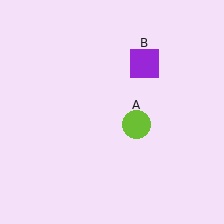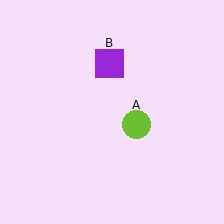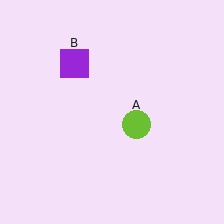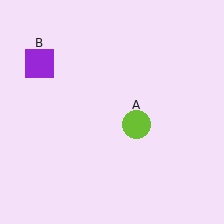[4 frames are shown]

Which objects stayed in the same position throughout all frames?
Lime circle (object A) remained stationary.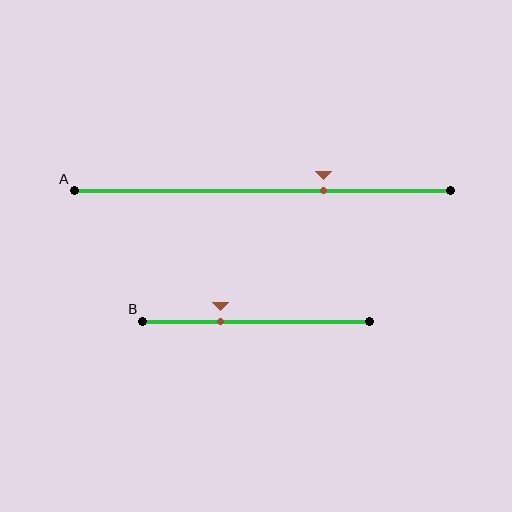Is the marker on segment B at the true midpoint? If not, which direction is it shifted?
No, the marker on segment B is shifted to the left by about 16% of the segment length.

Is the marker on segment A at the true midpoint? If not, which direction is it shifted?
No, the marker on segment A is shifted to the right by about 16% of the segment length.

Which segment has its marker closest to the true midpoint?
Segment B has its marker closest to the true midpoint.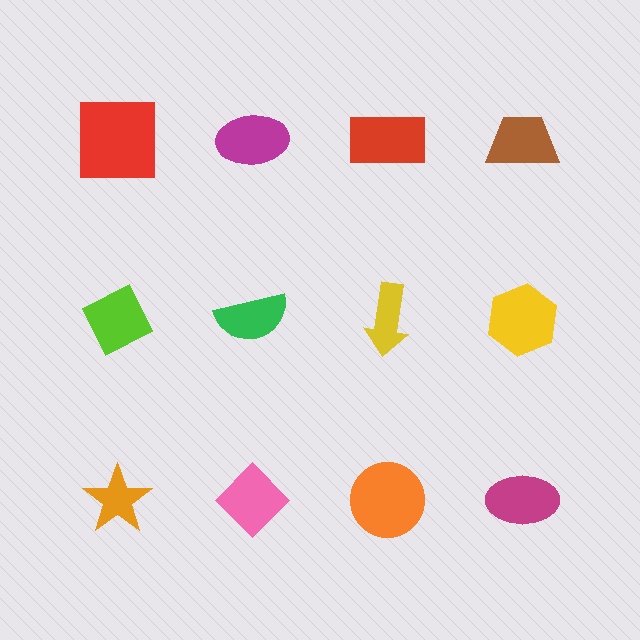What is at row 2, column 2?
A green semicircle.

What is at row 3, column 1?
An orange star.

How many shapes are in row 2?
4 shapes.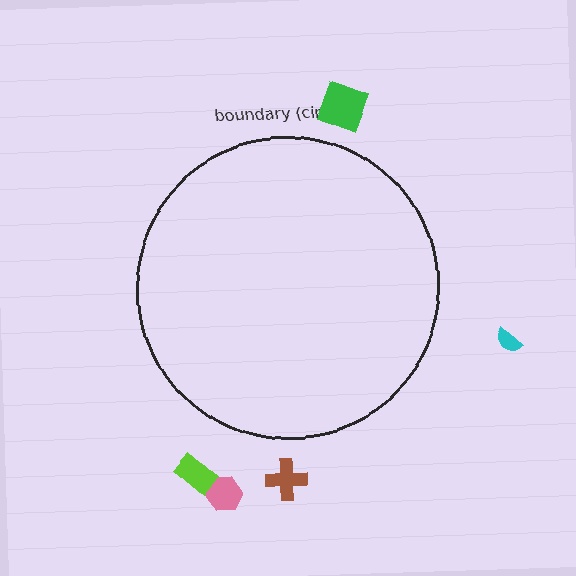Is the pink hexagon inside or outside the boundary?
Outside.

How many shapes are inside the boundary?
0 inside, 5 outside.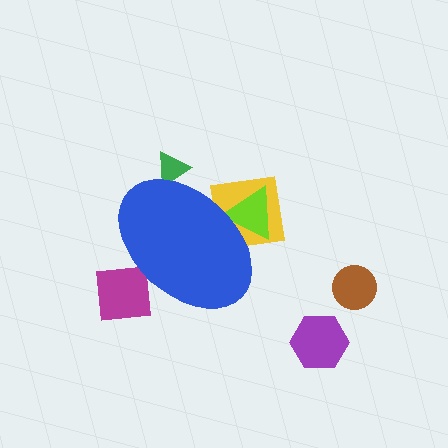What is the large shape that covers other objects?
A blue ellipse.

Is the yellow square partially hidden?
Yes, the yellow square is partially hidden behind the blue ellipse.